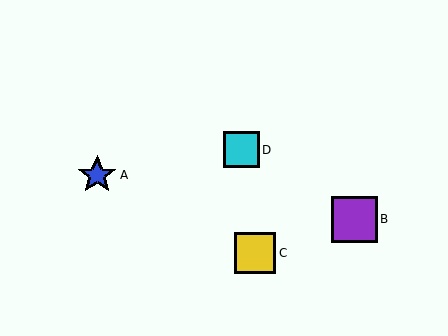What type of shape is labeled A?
Shape A is a blue star.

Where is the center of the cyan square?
The center of the cyan square is at (242, 150).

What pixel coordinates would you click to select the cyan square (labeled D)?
Click at (242, 150) to select the cyan square D.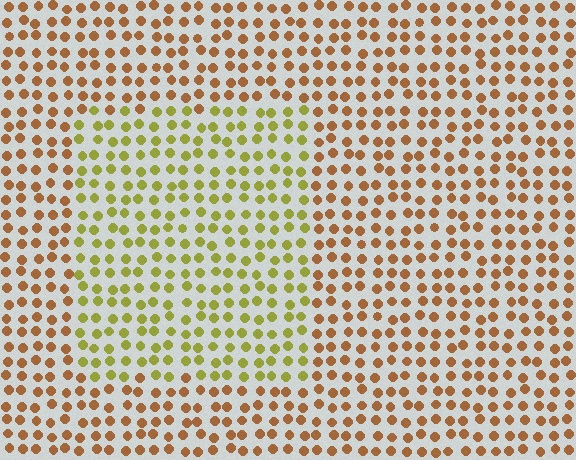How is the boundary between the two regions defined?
The boundary is defined purely by a slight shift in hue (about 42 degrees). Spacing, size, and orientation are identical on both sides.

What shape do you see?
I see a rectangle.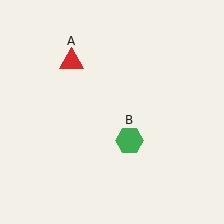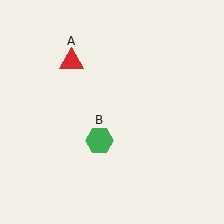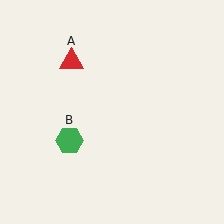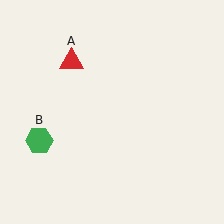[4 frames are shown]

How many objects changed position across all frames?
1 object changed position: green hexagon (object B).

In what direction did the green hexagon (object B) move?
The green hexagon (object B) moved left.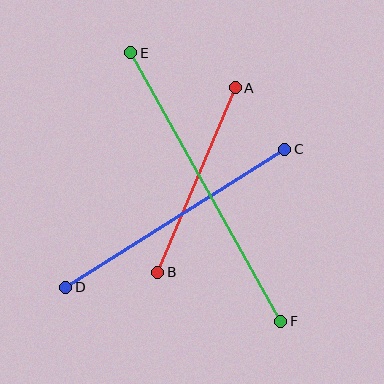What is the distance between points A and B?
The distance is approximately 200 pixels.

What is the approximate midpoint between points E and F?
The midpoint is at approximately (206, 187) pixels.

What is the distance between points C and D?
The distance is approximately 259 pixels.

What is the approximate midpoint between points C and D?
The midpoint is at approximately (175, 218) pixels.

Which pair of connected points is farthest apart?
Points E and F are farthest apart.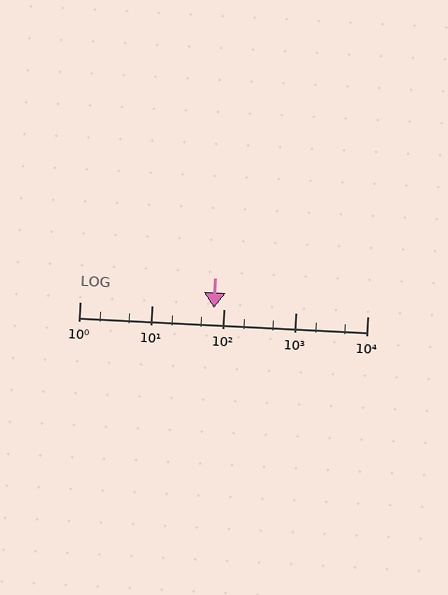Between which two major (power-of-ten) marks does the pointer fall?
The pointer is between 10 and 100.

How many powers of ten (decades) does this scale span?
The scale spans 4 decades, from 1 to 10000.